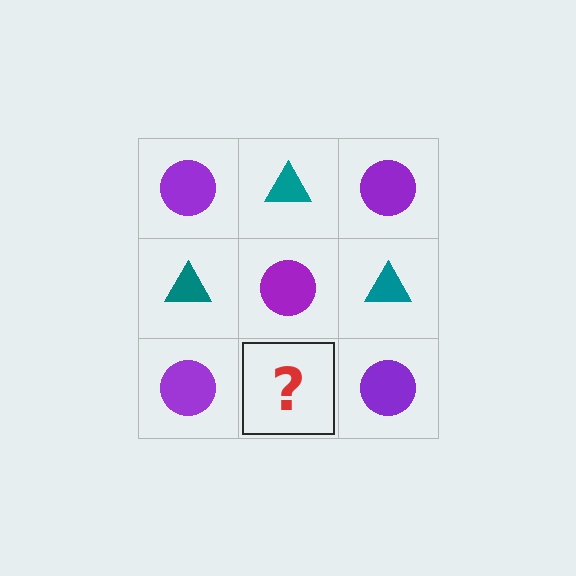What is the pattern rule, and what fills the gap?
The rule is that it alternates purple circle and teal triangle in a checkerboard pattern. The gap should be filled with a teal triangle.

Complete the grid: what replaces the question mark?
The question mark should be replaced with a teal triangle.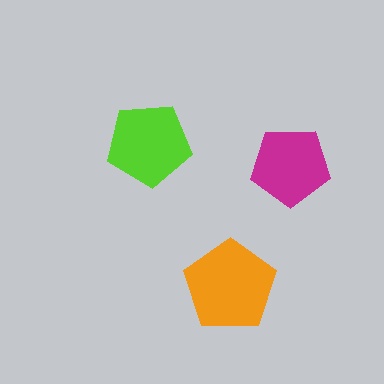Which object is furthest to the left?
The lime pentagon is leftmost.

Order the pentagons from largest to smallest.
the orange one, the lime one, the magenta one.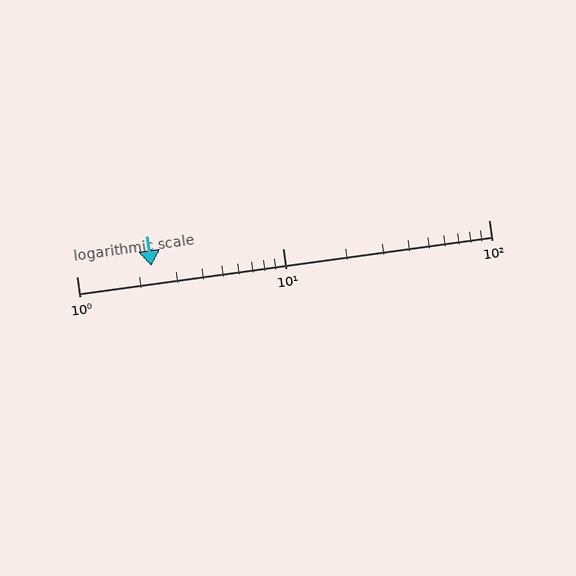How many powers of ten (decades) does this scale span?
The scale spans 2 decades, from 1 to 100.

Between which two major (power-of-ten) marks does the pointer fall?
The pointer is between 1 and 10.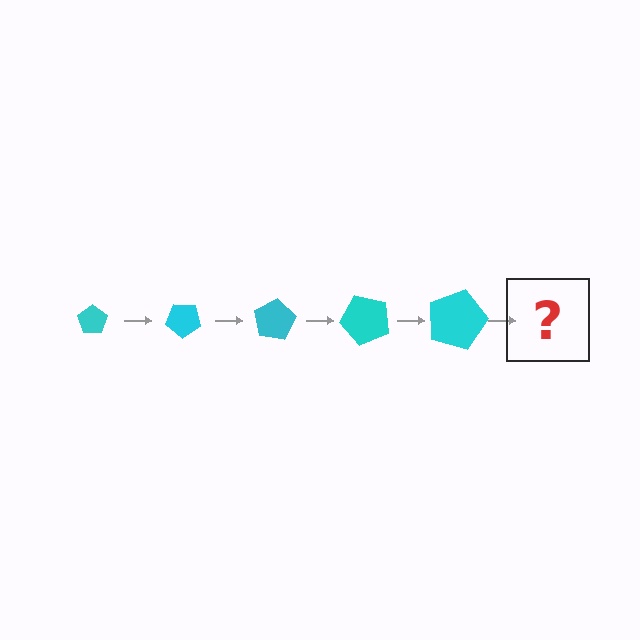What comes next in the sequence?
The next element should be a pentagon, larger than the previous one and rotated 200 degrees from the start.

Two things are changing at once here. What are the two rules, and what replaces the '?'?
The two rules are that the pentagon grows larger each step and it rotates 40 degrees each step. The '?' should be a pentagon, larger than the previous one and rotated 200 degrees from the start.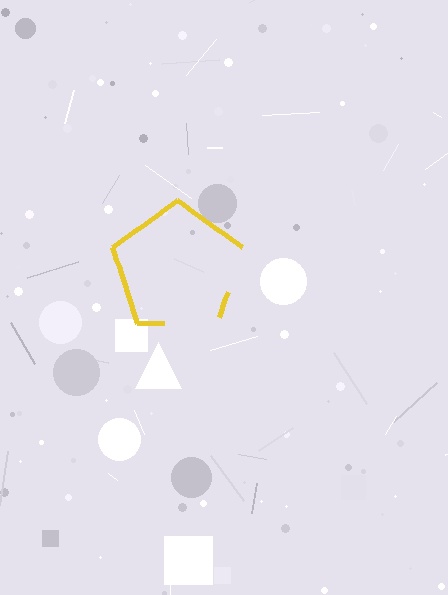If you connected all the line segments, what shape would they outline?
They would outline a pentagon.